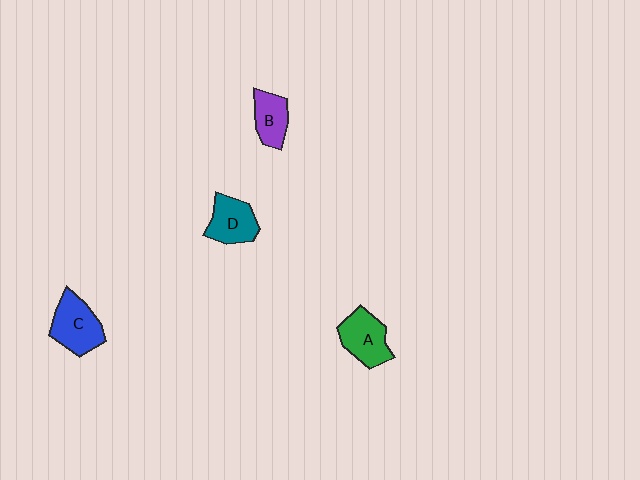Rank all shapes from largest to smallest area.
From largest to smallest: C (blue), A (green), D (teal), B (purple).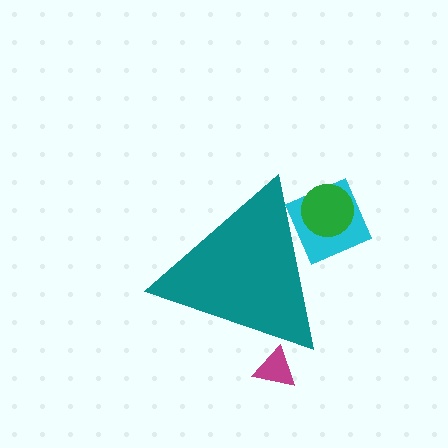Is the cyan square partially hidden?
Yes, the cyan square is partially hidden behind the teal triangle.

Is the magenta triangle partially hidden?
Yes, the magenta triangle is partially hidden behind the teal triangle.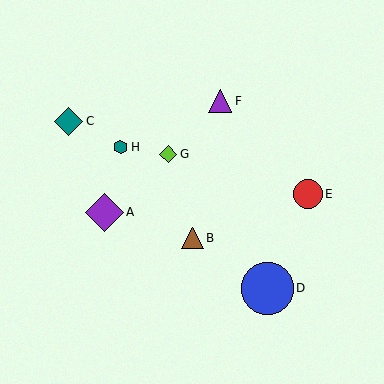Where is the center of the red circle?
The center of the red circle is at (308, 194).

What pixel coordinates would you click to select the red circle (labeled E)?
Click at (308, 194) to select the red circle E.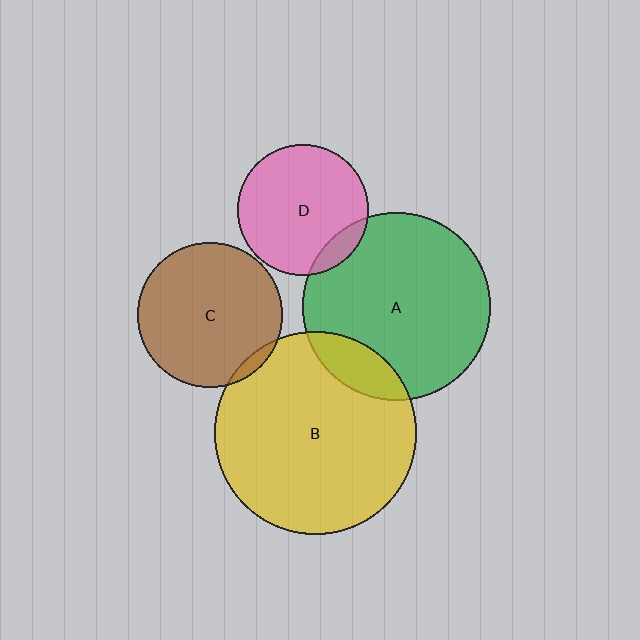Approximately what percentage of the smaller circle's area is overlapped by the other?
Approximately 15%.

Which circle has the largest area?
Circle B (yellow).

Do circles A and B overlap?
Yes.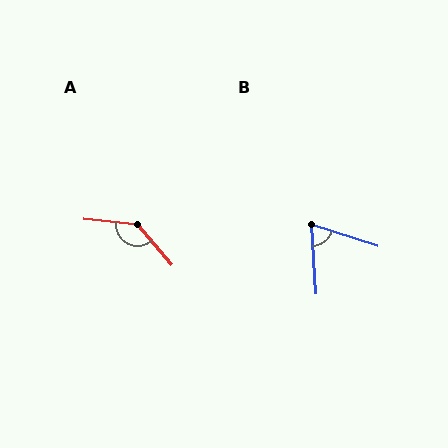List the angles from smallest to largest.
B (68°), A (136°).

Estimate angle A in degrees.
Approximately 136 degrees.